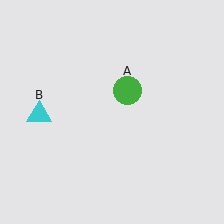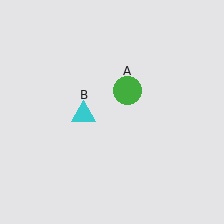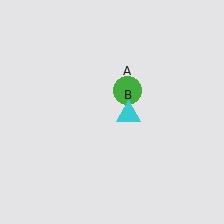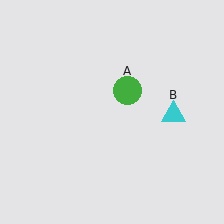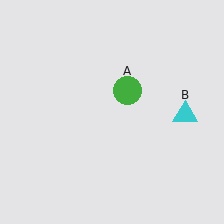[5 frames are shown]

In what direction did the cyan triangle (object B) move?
The cyan triangle (object B) moved right.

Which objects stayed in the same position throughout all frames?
Green circle (object A) remained stationary.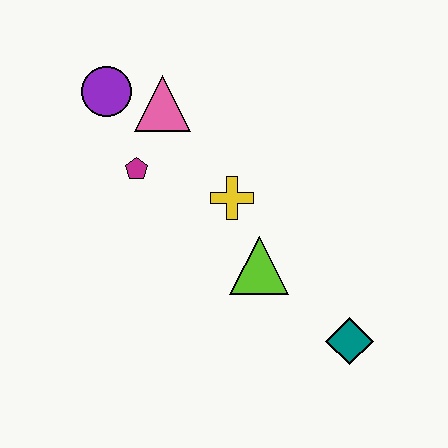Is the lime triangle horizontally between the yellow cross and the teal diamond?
Yes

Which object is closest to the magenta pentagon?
The pink triangle is closest to the magenta pentagon.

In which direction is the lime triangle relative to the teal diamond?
The lime triangle is to the left of the teal diamond.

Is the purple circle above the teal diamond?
Yes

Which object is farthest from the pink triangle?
The teal diamond is farthest from the pink triangle.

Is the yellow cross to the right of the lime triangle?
No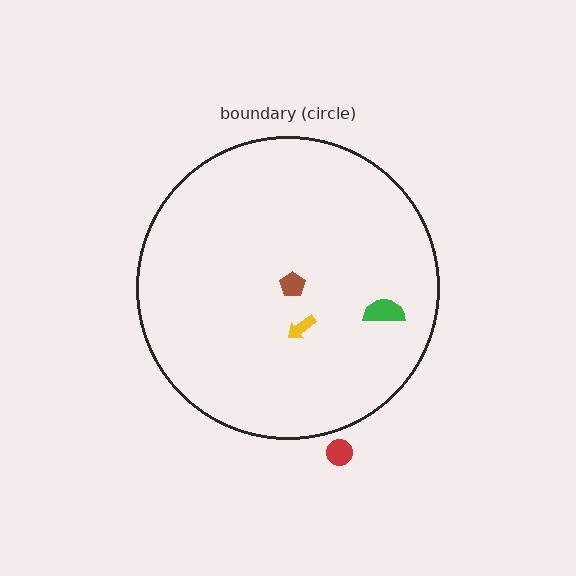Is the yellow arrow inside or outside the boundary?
Inside.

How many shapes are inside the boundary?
3 inside, 1 outside.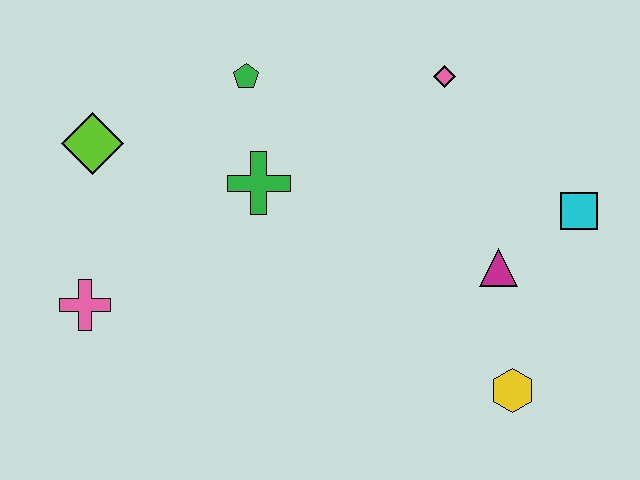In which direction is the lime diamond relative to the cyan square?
The lime diamond is to the left of the cyan square.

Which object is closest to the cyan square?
The magenta triangle is closest to the cyan square.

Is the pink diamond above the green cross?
Yes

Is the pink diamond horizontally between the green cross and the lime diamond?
No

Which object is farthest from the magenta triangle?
The lime diamond is farthest from the magenta triangle.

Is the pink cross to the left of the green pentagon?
Yes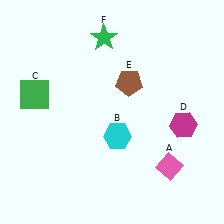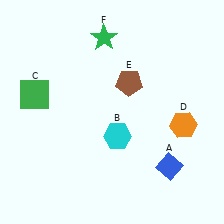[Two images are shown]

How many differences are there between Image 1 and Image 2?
There are 2 differences between the two images.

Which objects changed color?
A changed from pink to blue. D changed from magenta to orange.